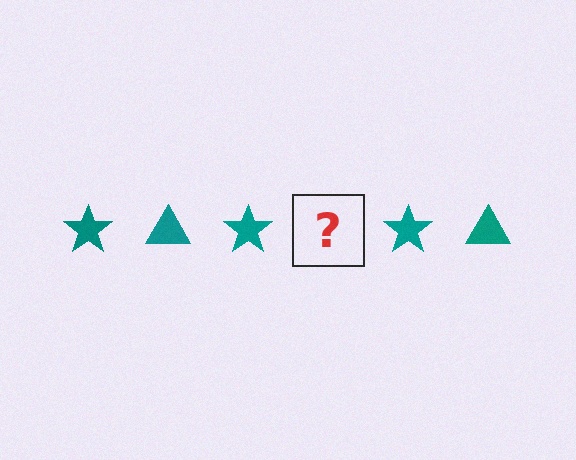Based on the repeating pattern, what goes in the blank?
The blank should be a teal triangle.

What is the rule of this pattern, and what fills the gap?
The rule is that the pattern cycles through star, triangle shapes in teal. The gap should be filled with a teal triangle.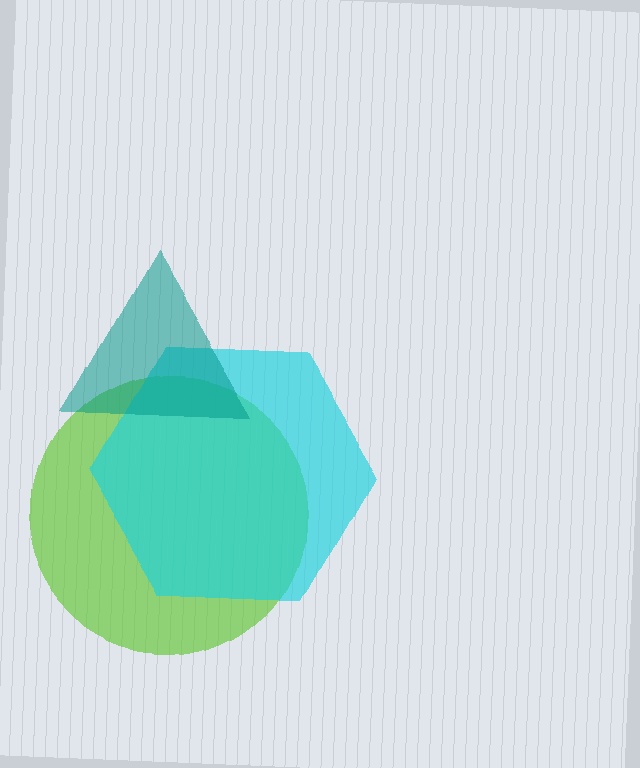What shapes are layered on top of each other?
The layered shapes are: a lime circle, a cyan hexagon, a teal triangle.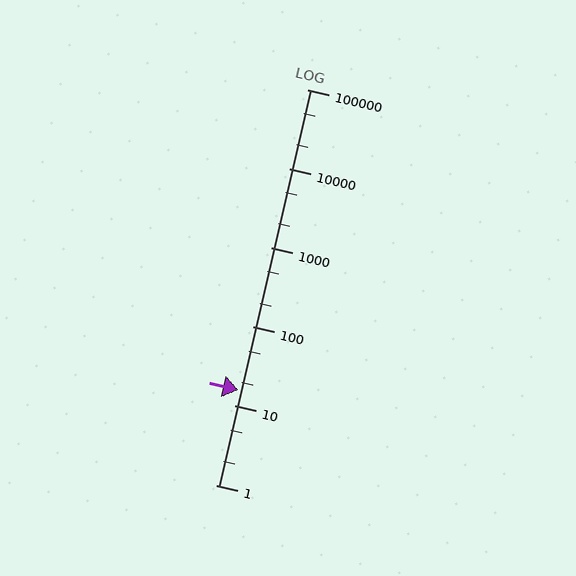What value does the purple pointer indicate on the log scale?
The pointer indicates approximately 16.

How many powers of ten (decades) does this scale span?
The scale spans 5 decades, from 1 to 100000.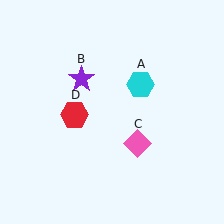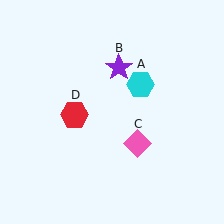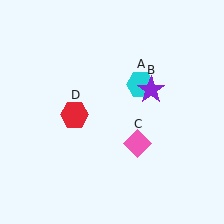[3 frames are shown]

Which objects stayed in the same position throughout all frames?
Cyan hexagon (object A) and pink diamond (object C) and red hexagon (object D) remained stationary.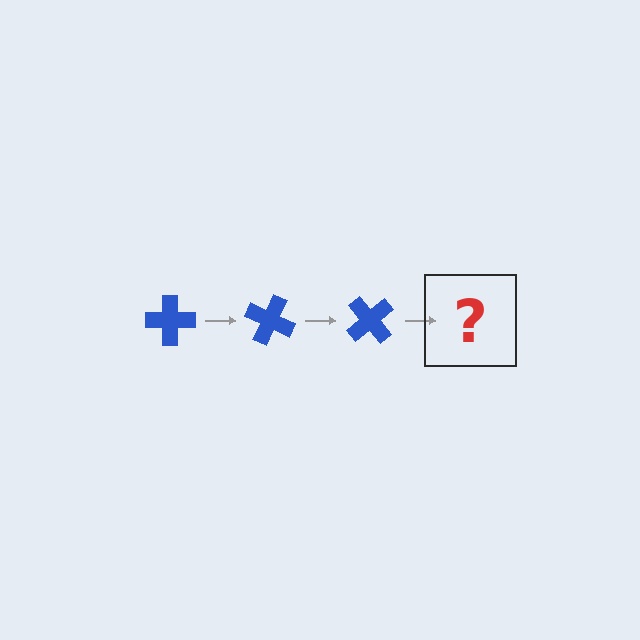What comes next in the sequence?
The next element should be a blue cross rotated 75 degrees.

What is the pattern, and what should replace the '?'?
The pattern is that the cross rotates 25 degrees each step. The '?' should be a blue cross rotated 75 degrees.